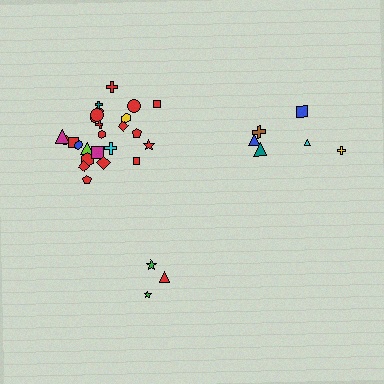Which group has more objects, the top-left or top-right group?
The top-left group.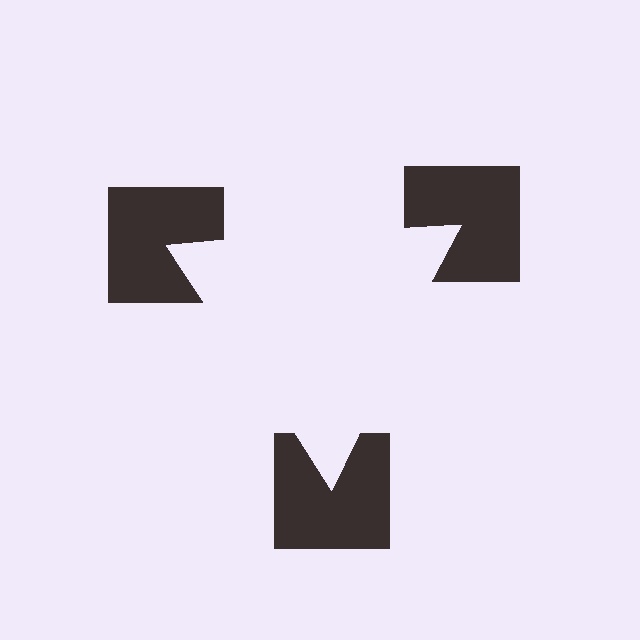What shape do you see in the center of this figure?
An illusory triangle — its edges are inferred from the aligned wedge cuts in the notched squares, not physically drawn.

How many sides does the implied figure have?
3 sides.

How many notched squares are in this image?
There are 3 — one at each vertex of the illusory triangle.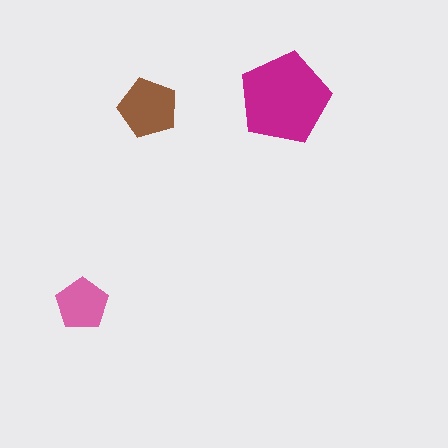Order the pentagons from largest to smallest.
the magenta one, the brown one, the pink one.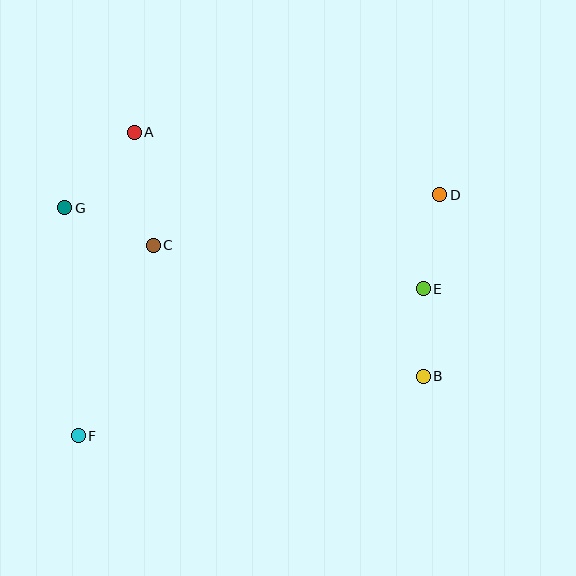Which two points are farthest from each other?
Points D and F are farthest from each other.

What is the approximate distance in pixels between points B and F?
The distance between B and F is approximately 350 pixels.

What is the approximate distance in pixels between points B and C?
The distance between B and C is approximately 300 pixels.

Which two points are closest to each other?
Points B and E are closest to each other.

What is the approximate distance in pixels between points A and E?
The distance between A and E is approximately 329 pixels.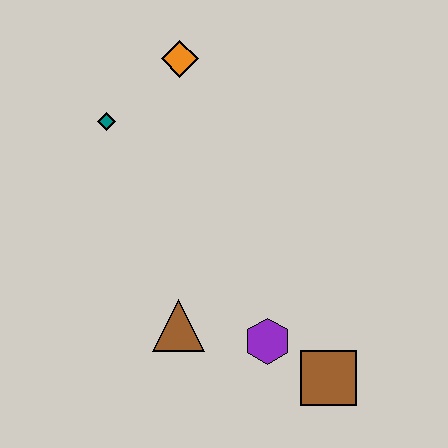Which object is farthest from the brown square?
The orange diamond is farthest from the brown square.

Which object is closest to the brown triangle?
The purple hexagon is closest to the brown triangle.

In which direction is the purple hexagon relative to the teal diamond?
The purple hexagon is below the teal diamond.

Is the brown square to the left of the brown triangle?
No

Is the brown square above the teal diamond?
No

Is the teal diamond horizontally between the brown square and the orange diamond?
No